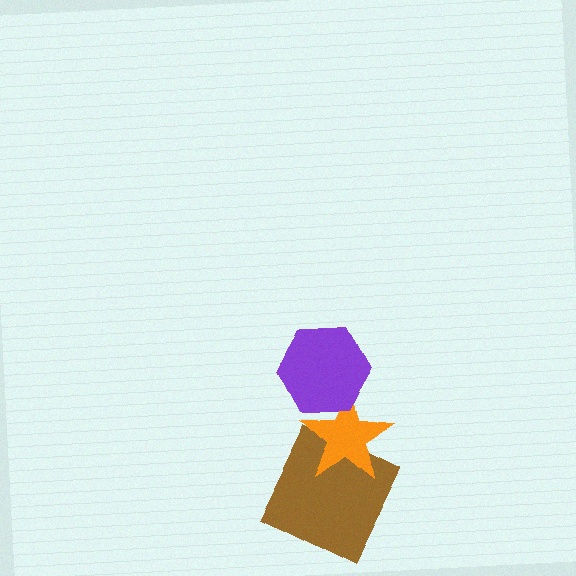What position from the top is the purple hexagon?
The purple hexagon is 1st from the top.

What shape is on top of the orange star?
The purple hexagon is on top of the orange star.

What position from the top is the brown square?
The brown square is 3rd from the top.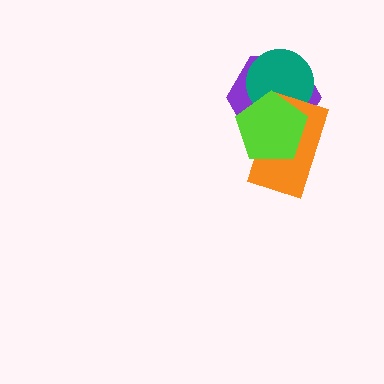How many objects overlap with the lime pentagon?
3 objects overlap with the lime pentagon.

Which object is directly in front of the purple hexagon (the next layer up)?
The teal circle is directly in front of the purple hexagon.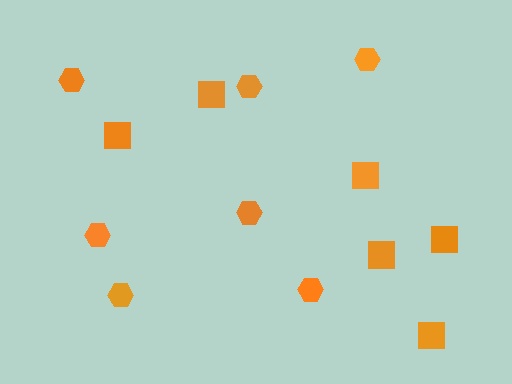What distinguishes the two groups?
There are 2 groups: one group of hexagons (7) and one group of squares (6).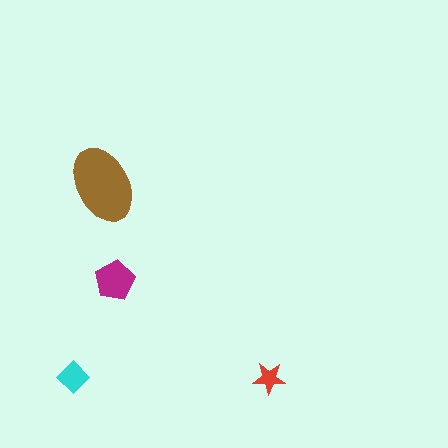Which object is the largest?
The brown ellipse.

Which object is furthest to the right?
The red star is rightmost.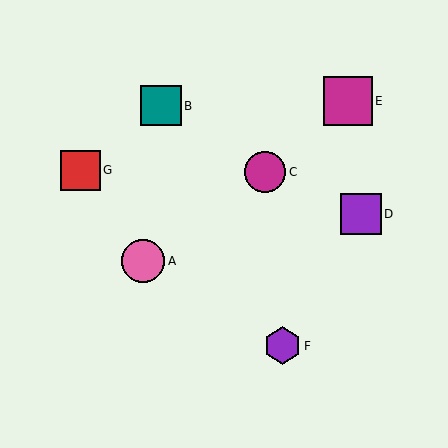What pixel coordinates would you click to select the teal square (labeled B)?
Click at (161, 106) to select the teal square B.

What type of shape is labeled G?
Shape G is a red square.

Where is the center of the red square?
The center of the red square is at (80, 170).